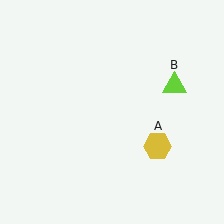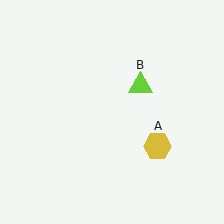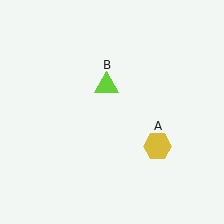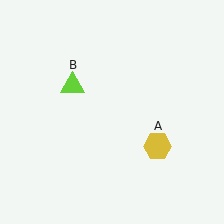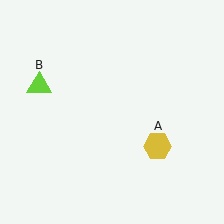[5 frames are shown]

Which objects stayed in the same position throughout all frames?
Yellow hexagon (object A) remained stationary.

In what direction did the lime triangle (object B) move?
The lime triangle (object B) moved left.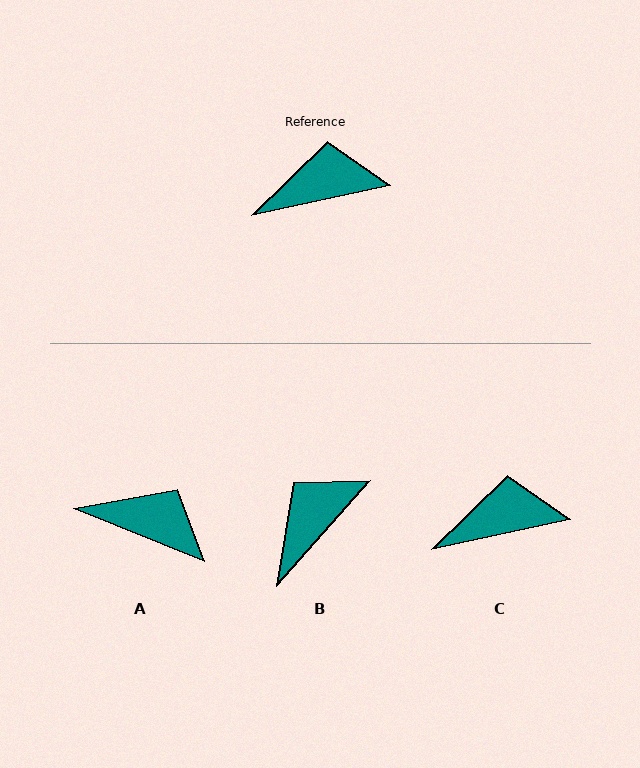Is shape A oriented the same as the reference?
No, it is off by about 34 degrees.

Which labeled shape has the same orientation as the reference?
C.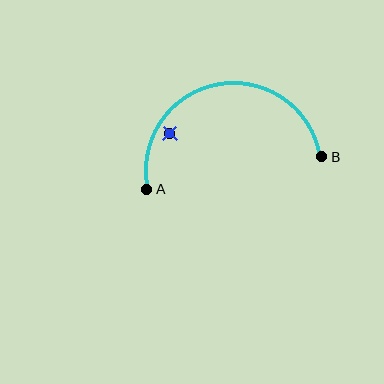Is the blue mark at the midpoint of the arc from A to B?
No — the blue mark does not lie on the arc at all. It sits slightly inside the curve.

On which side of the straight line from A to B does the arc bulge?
The arc bulges above the straight line connecting A and B.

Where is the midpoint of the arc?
The arc midpoint is the point on the curve farthest from the straight line joining A and B. It sits above that line.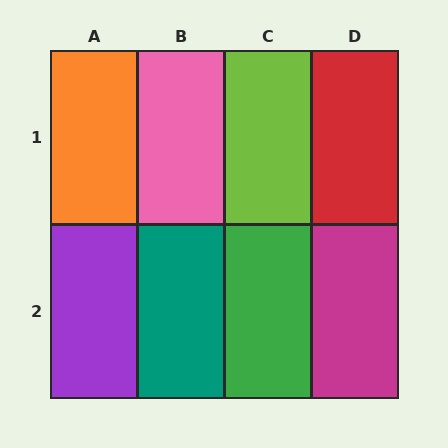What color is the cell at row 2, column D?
Magenta.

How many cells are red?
1 cell is red.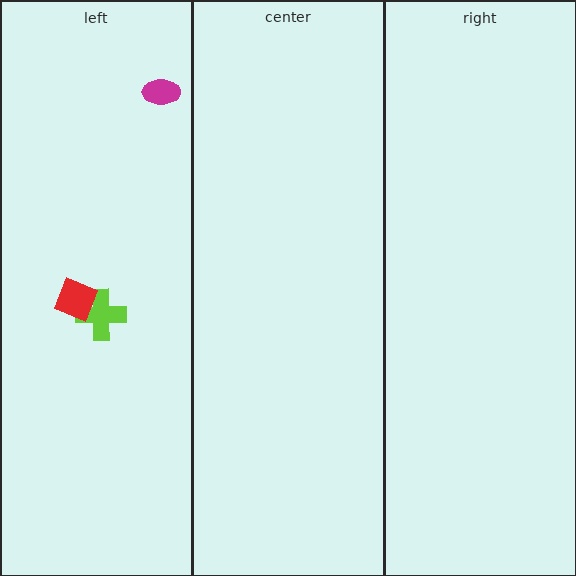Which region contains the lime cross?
The left region.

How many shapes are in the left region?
3.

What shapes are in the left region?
The lime cross, the red diamond, the magenta ellipse.